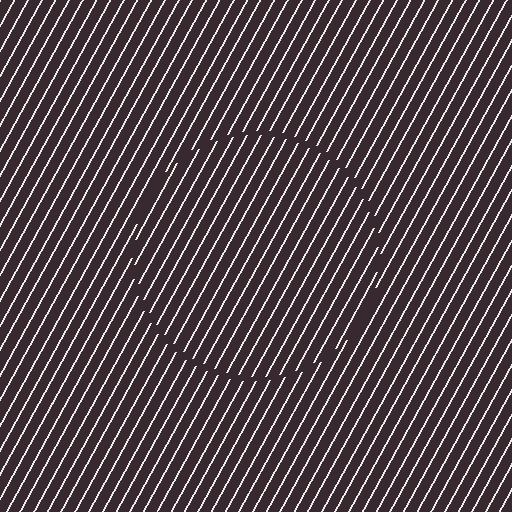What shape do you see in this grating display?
An illusory circle. The interior of the shape contains the same grating, shifted by half a period — the contour is defined by the phase discontinuity where line-ends from the inner and outer gratings abut.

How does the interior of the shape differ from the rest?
The interior of the shape contains the same grating, shifted by half a period — the contour is defined by the phase discontinuity where line-ends from the inner and outer gratings abut.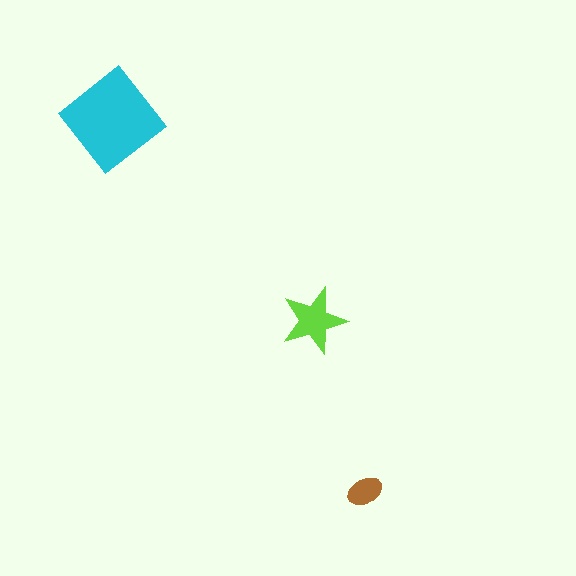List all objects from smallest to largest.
The brown ellipse, the lime star, the cyan diamond.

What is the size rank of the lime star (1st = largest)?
2nd.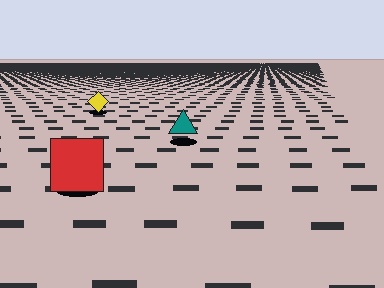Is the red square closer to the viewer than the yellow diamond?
Yes. The red square is closer — you can tell from the texture gradient: the ground texture is coarser near it.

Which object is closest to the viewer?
The red square is closest. The texture marks near it are larger and more spread out.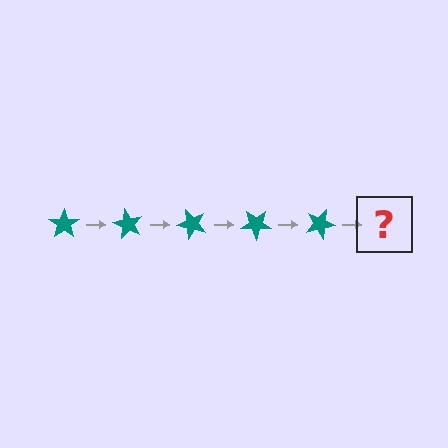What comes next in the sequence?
The next element should be a teal star rotated 300 degrees.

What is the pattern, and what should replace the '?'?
The pattern is that the star rotates 60 degrees each step. The '?' should be a teal star rotated 300 degrees.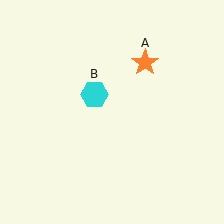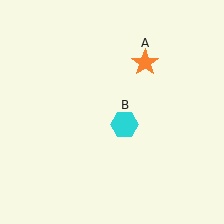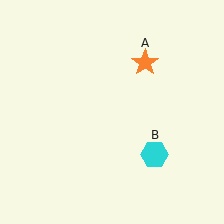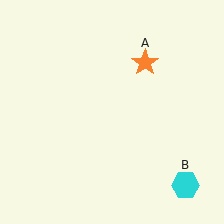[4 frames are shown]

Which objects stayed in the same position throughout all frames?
Orange star (object A) remained stationary.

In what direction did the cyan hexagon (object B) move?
The cyan hexagon (object B) moved down and to the right.